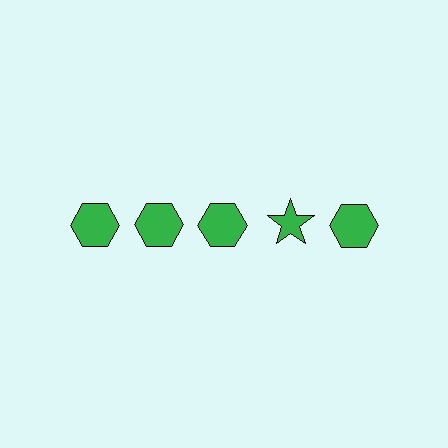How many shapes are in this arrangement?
There are 5 shapes arranged in a grid pattern.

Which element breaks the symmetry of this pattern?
The green star in the top row, second from right column breaks the symmetry. All other shapes are green hexagons.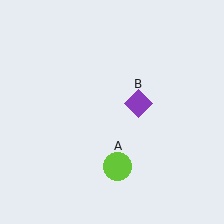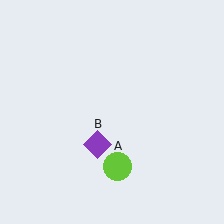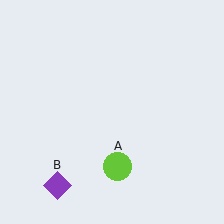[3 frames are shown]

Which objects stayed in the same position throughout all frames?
Lime circle (object A) remained stationary.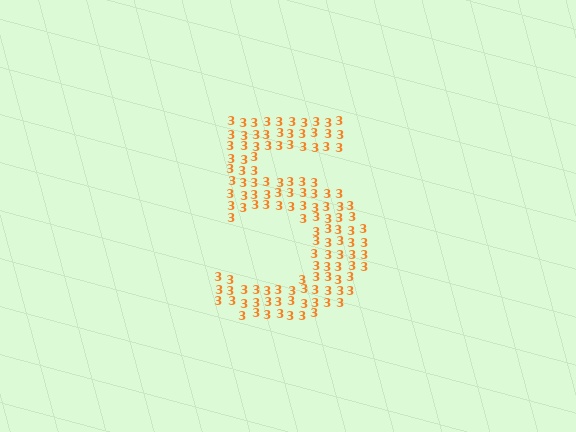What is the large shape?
The large shape is the digit 5.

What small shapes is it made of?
It is made of small digit 3's.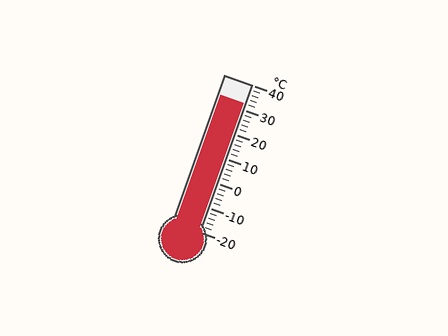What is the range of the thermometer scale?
The thermometer scale ranges from -20°C to 40°C.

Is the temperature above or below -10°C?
The temperature is above -10°C.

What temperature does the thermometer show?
The thermometer shows approximately 32°C.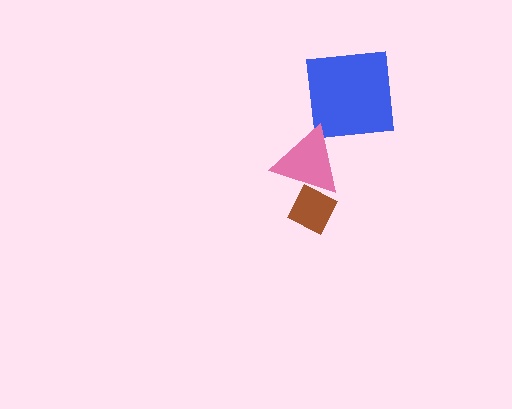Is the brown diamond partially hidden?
Yes, it is partially covered by another shape.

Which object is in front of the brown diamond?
The pink triangle is in front of the brown diamond.